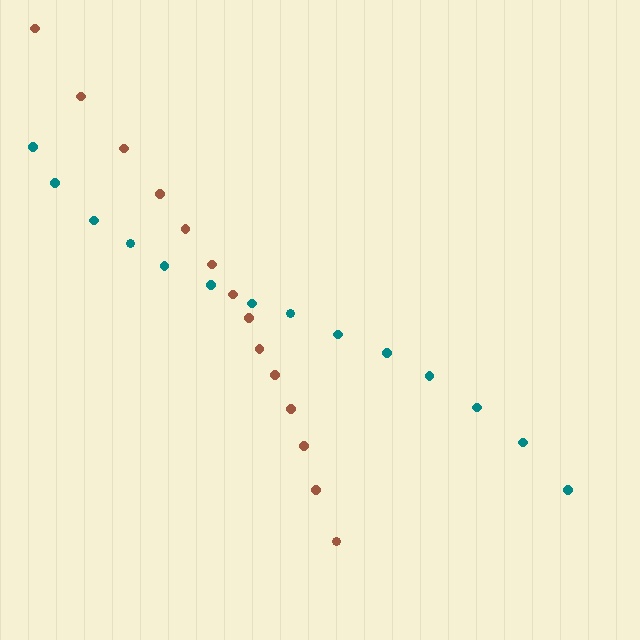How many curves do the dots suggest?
There are 2 distinct paths.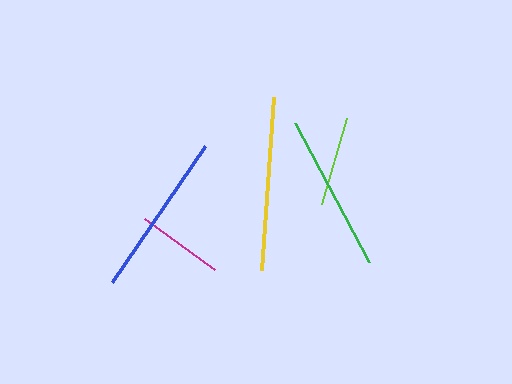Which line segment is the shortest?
The magenta line is the shortest at approximately 87 pixels.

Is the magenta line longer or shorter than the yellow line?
The yellow line is longer than the magenta line.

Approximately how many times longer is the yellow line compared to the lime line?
The yellow line is approximately 1.9 times the length of the lime line.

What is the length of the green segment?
The green segment is approximately 158 pixels long.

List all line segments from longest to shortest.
From longest to shortest: yellow, blue, green, lime, magenta.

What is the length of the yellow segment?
The yellow segment is approximately 174 pixels long.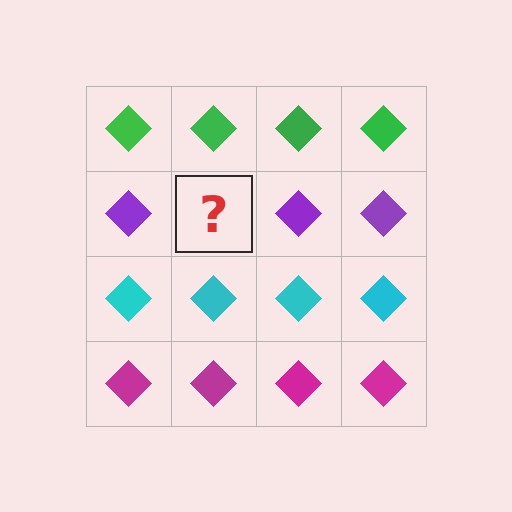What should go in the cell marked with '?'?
The missing cell should contain a purple diamond.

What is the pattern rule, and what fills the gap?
The rule is that each row has a consistent color. The gap should be filled with a purple diamond.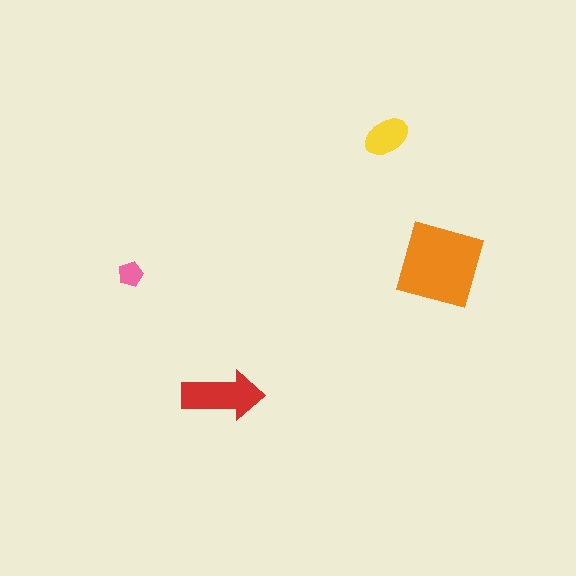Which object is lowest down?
The red arrow is bottommost.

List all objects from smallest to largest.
The pink pentagon, the yellow ellipse, the red arrow, the orange diamond.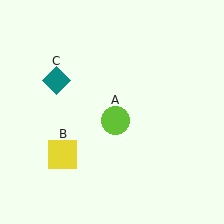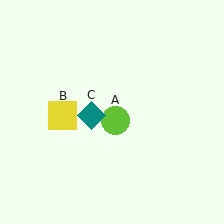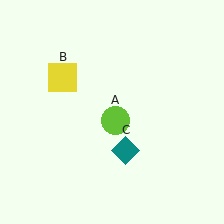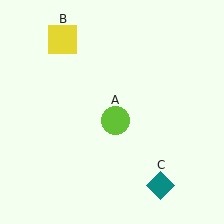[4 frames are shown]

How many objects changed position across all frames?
2 objects changed position: yellow square (object B), teal diamond (object C).